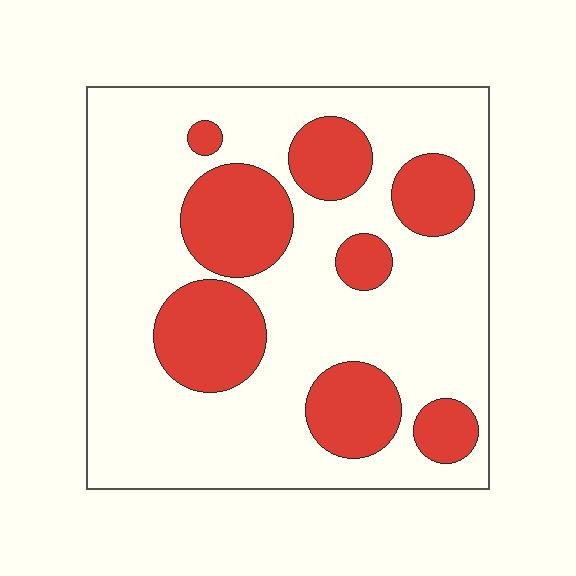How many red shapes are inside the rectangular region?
8.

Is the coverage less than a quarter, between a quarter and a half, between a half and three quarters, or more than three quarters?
Between a quarter and a half.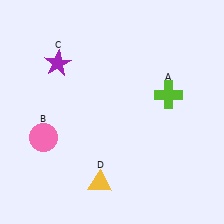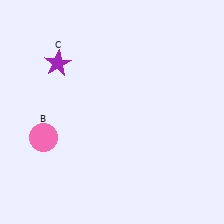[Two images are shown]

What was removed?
The lime cross (A), the yellow triangle (D) were removed in Image 2.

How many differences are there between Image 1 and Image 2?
There are 2 differences between the two images.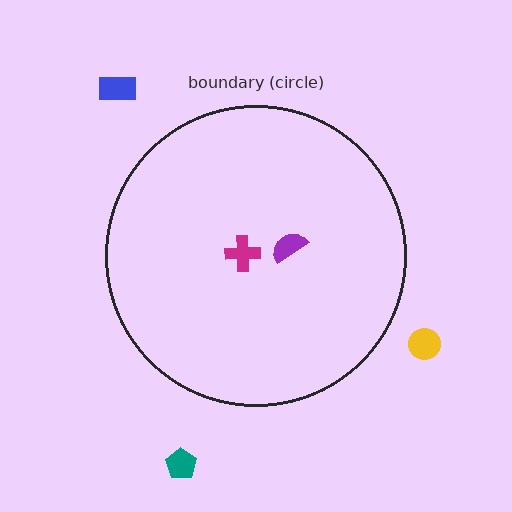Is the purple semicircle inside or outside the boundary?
Inside.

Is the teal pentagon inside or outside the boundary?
Outside.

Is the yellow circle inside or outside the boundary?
Outside.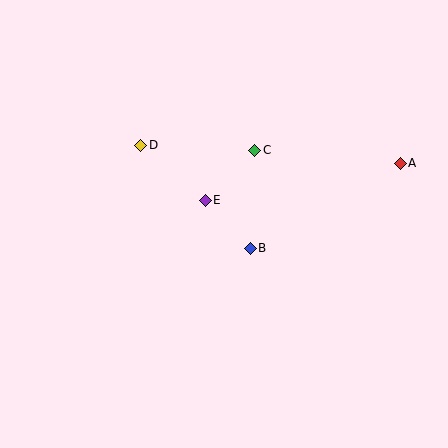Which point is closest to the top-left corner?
Point D is closest to the top-left corner.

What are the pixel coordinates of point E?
Point E is at (205, 200).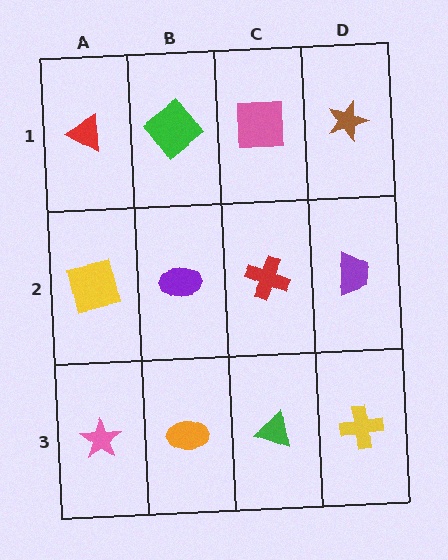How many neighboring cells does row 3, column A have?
2.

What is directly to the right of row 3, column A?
An orange ellipse.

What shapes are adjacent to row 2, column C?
A pink square (row 1, column C), a green triangle (row 3, column C), a purple ellipse (row 2, column B), a purple trapezoid (row 2, column D).